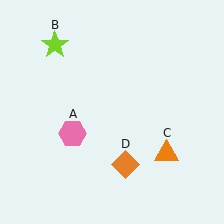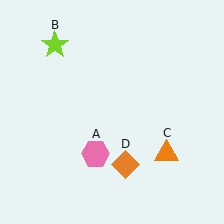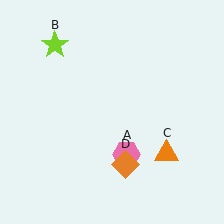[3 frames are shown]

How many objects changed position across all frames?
1 object changed position: pink hexagon (object A).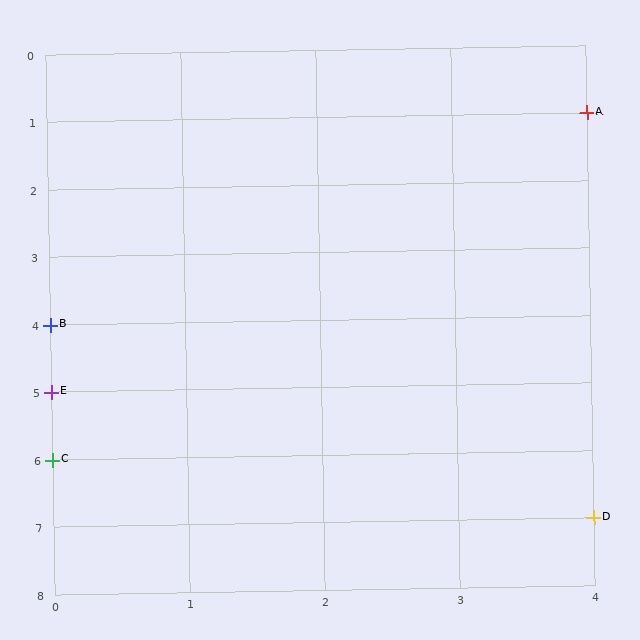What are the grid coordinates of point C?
Point C is at grid coordinates (0, 6).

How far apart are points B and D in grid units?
Points B and D are 4 columns and 3 rows apart (about 5.0 grid units diagonally).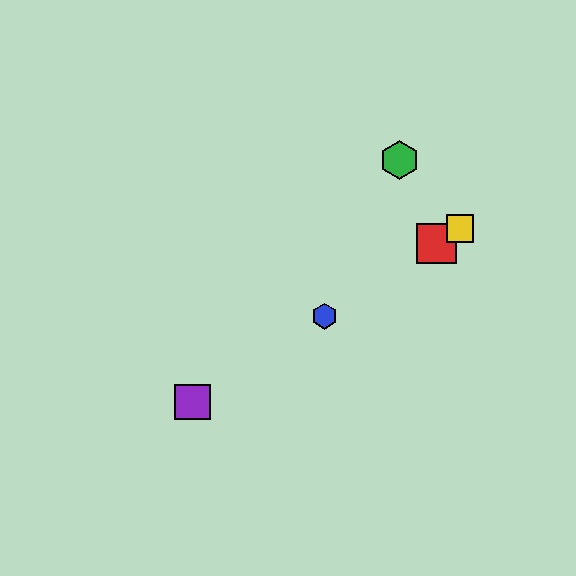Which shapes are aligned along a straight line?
The red square, the blue hexagon, the yellow square, the purple square are aligned along a straight line.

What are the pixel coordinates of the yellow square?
The yellow square is at (460, 228).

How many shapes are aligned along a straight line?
4 shapes (the red square, the blue hexagon, the yellow square, the purple square) are aligned along a straight line.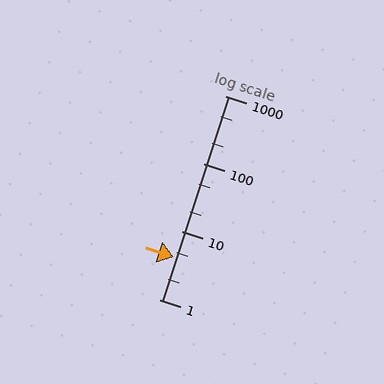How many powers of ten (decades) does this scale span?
The scale spans 3 decades, from 1 to 1000.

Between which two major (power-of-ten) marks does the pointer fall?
The pointer is between 1 and 10.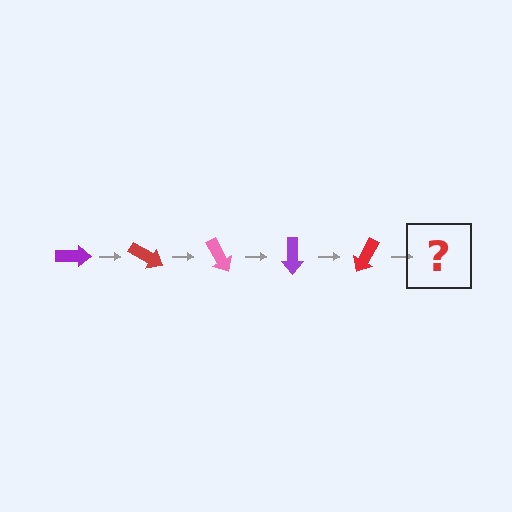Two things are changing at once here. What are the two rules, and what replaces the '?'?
The two rules are that it rotates 30 degrees each step and the color cycles through purple, red, and pink. The '?' should be a pink arrow, rotated 150 degrees from the start.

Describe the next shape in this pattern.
It should be a pink arrow, rotated 150 degrees from the start.